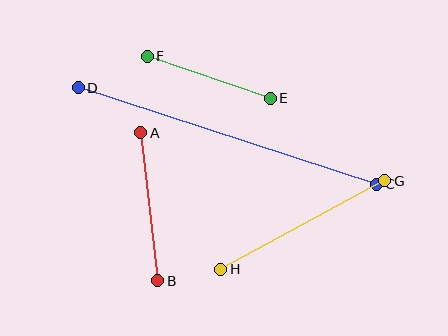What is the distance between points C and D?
The distance is approximately 313 pixels.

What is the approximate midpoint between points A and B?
The midpoint is at approximately (149, 207) pixels.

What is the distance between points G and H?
The distance is approximately 186 pixels.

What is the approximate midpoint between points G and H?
The midpoint is at approximately (303, 225) pixels.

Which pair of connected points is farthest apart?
Points C and D are farthest apart.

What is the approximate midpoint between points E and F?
The midpoint is at approximately (209, 77) pixels.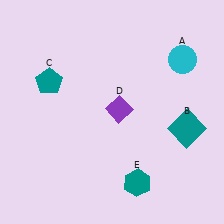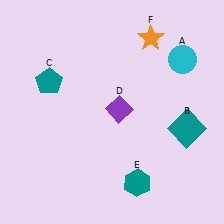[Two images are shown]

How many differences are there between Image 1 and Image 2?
There is 1 difference between the two images.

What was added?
An orange star (F) was added in Image 2.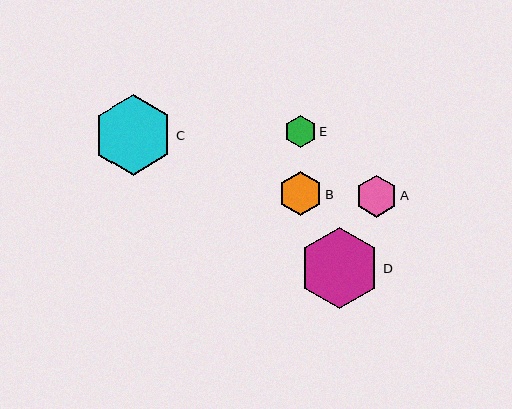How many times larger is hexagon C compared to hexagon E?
Hexagon C is approximately 2.5 times the size of hexagon E.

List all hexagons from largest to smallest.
From largest to smallest: D, C, B, A, E.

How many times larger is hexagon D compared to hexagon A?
Hexagon D is approximately 1.9 times the size of hexagon A.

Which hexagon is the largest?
Hexagon D is the largest with a size of approximately 81 pixels.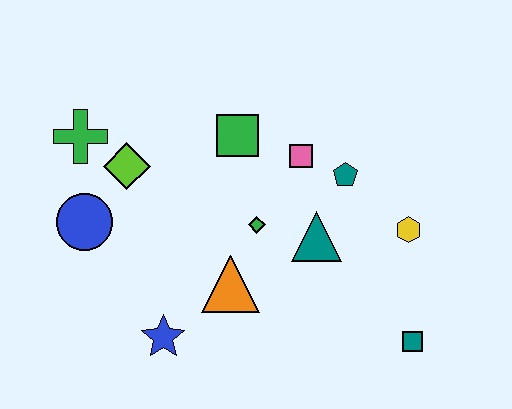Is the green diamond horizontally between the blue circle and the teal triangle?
Yes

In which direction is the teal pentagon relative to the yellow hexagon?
The teal pentagon is to the left of the yellow hexagon.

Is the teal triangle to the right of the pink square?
Yes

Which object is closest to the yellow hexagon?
The teal pentagon is closest to the yellow hexagon.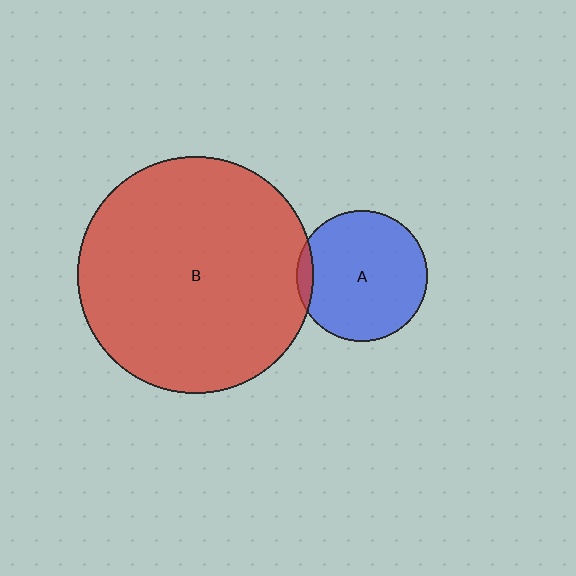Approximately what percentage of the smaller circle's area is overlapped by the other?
Approximately 5%.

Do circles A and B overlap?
Yes.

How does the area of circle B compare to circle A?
Approximately 3.2 times.